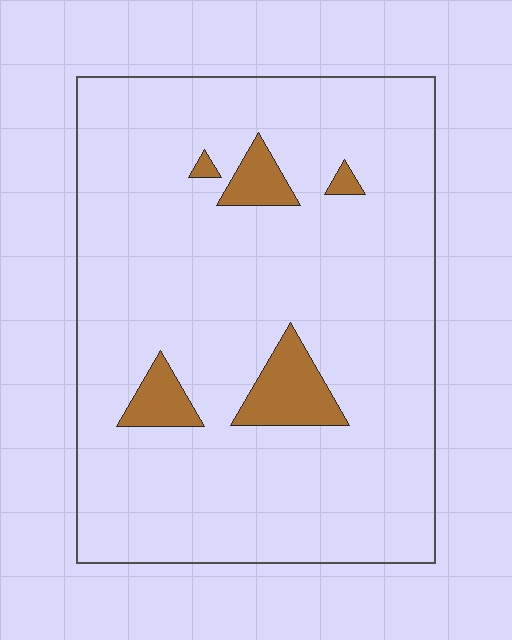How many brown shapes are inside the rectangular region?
5.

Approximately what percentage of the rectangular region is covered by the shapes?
Approximately 10%.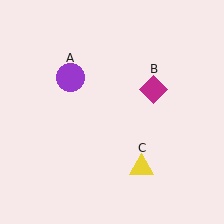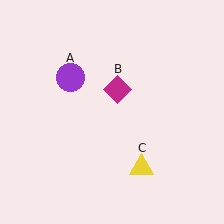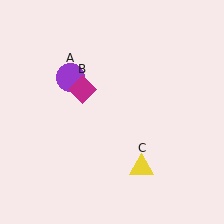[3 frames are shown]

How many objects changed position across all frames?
1 object changed position: magenta diamond (object B).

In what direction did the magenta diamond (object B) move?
The magenta diamond (object B) moved left.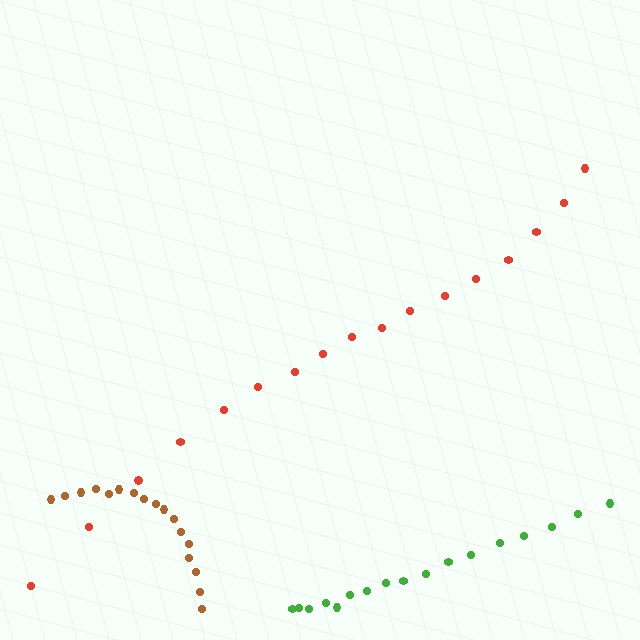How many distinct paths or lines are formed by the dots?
There are 3 distinct paths.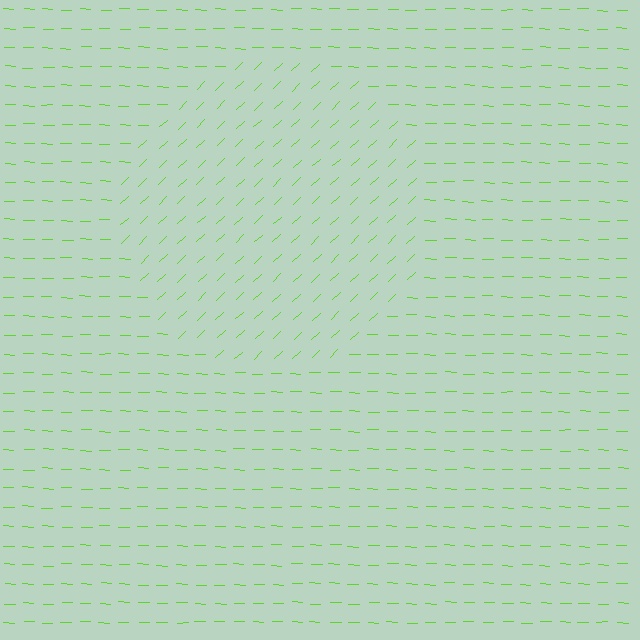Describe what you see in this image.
The image is filled with small lime line segments. A circle region in the image has lines oriented differently from the surrounding lines, creating a visible texture boundary.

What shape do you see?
I see a circle.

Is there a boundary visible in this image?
Yes, there is a texture boundary formed by a change in line orientation.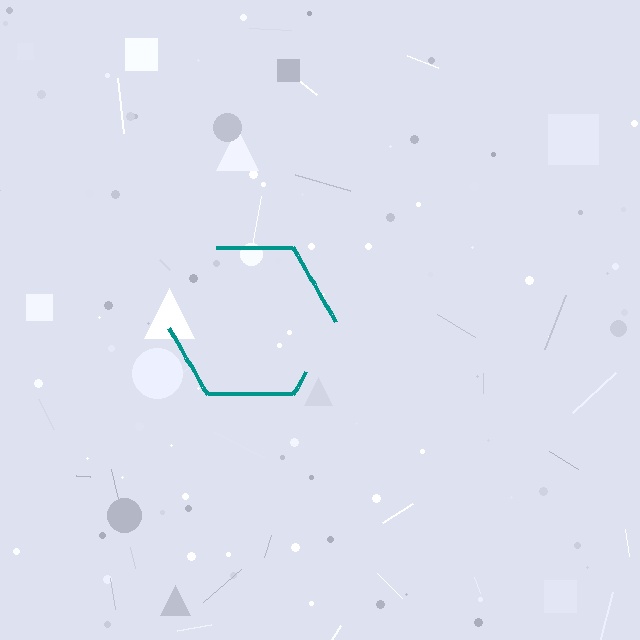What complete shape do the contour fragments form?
The contour fragments form a hexagon.